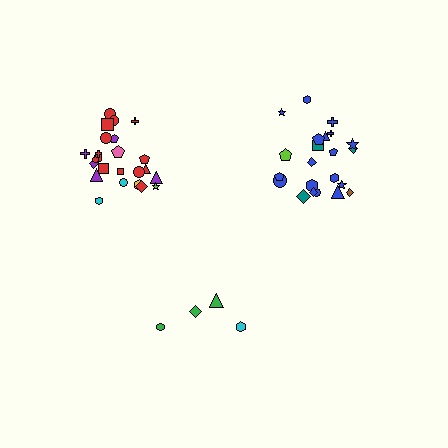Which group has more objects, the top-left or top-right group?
The top-left group.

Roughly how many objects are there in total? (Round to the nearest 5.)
Roughly 50 objects in total.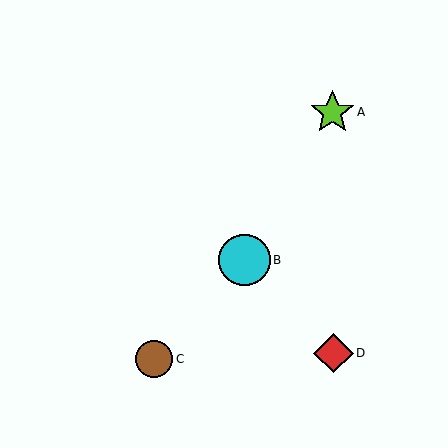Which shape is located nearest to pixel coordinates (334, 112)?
The lime star (labeled A) at (332, 112) is nearest to that location.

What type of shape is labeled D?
Shape D is a red diamond.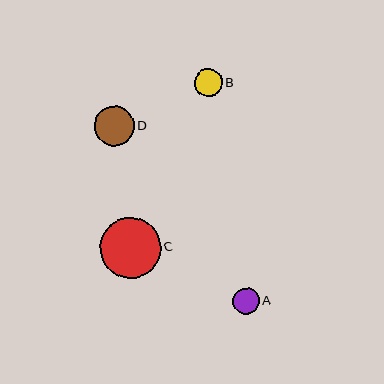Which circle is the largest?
Circle C is the largest with a size of approximately 61 pixels.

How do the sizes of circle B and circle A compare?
Circle B and circle A are approximately the same size.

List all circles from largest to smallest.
From largest to smallest: C, D, B, A.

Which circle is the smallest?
Circle A is the smallest with a size of approximately 27 pixels.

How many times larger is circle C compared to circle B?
Circle C is approximately 2.2 times the size of circle B.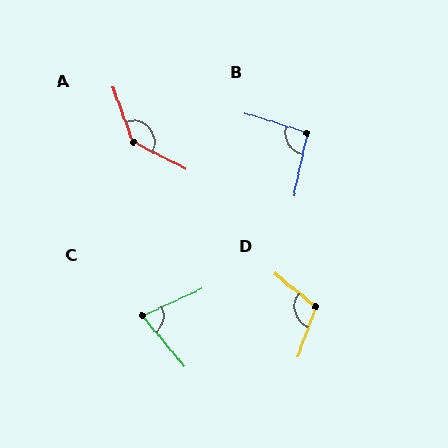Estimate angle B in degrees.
Approximately 96 degrees.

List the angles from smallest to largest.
C (75°), B (96°), D (109°), A (138°).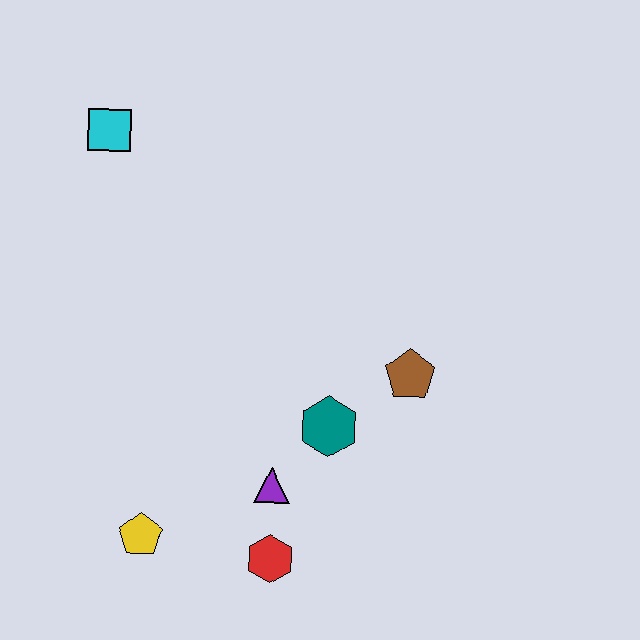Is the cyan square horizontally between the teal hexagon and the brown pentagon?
No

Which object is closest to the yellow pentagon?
The red hexagon is closest to the yellow pentagon.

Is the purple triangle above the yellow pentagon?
Yes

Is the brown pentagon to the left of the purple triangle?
No